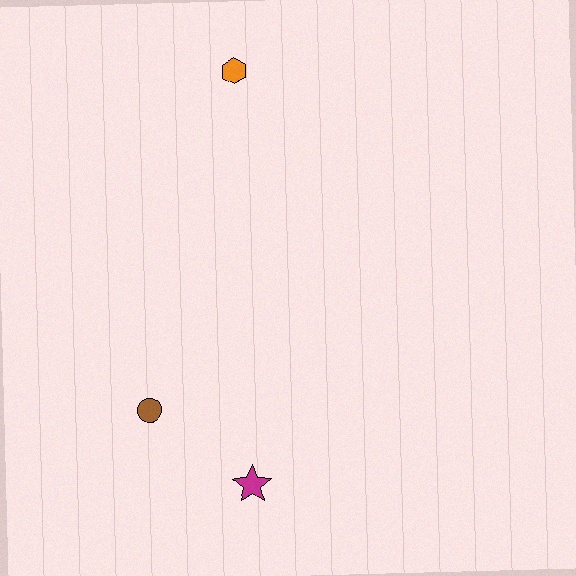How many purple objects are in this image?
There are no purple objects.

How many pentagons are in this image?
There are no pentagons.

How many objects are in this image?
There are 3 objects.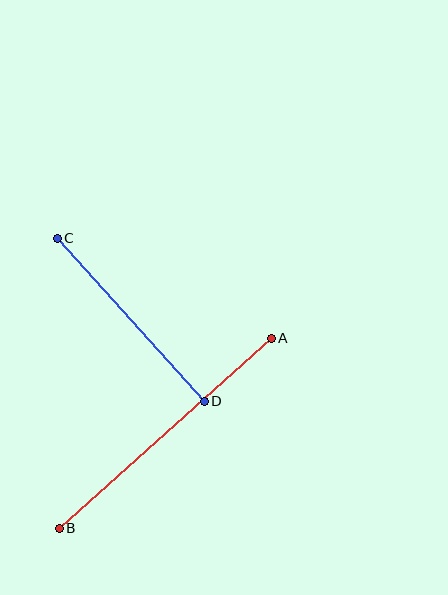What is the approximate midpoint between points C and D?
The midpoint is at approximately (131, 320) pixels.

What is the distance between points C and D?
The distance is approximately 219 pixels.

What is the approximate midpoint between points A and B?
The midpoint is at approximately (165, 433) pixels.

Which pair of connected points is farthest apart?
Points A and B are farthest apart.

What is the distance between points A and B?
The distance is approximately 285 pixels.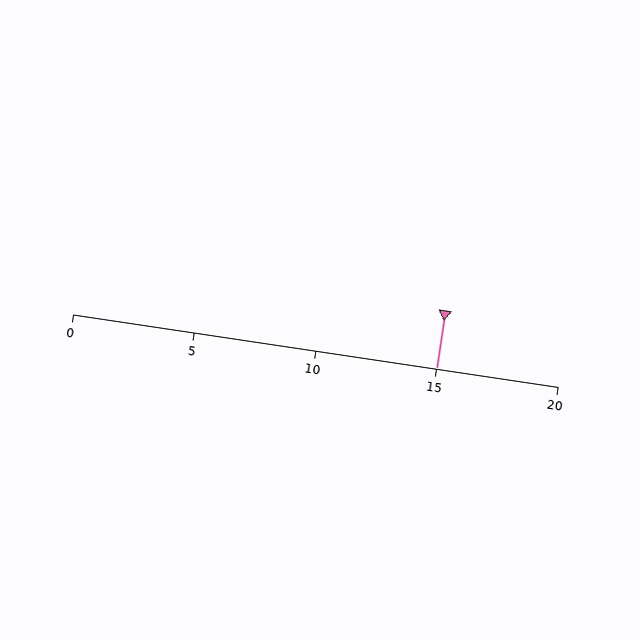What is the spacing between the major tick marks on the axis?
The major ticks are spaced 5 apart.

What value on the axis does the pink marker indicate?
The marker indicates approximately 15.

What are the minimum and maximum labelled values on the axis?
The axis runs from 0 to 20.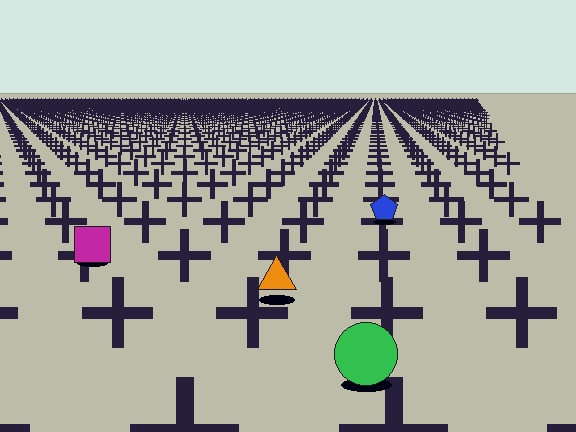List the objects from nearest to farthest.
From nearest to farthest: the green circle, the orange triangle, the magenta square, the blue pentagon.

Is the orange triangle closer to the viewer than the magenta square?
Yes. The orange triangle is closer — you can tell from the texture gradient: the ground texture is coarser near it.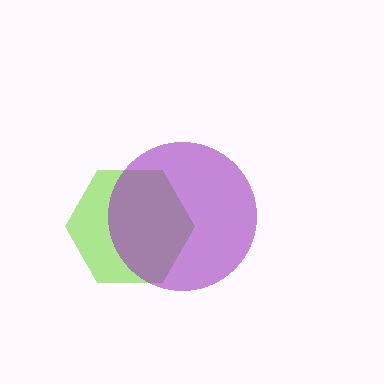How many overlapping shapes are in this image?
There are 2 overlapping shapes in the image.